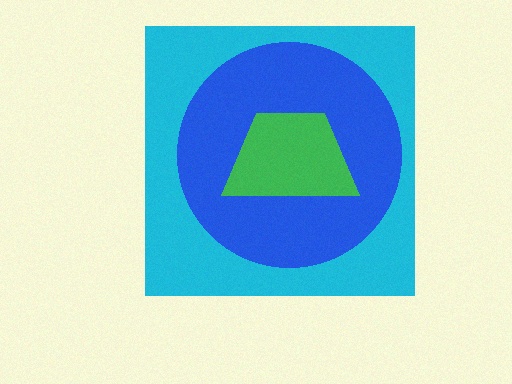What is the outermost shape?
The cyan square.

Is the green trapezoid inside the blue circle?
Yes.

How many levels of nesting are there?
3.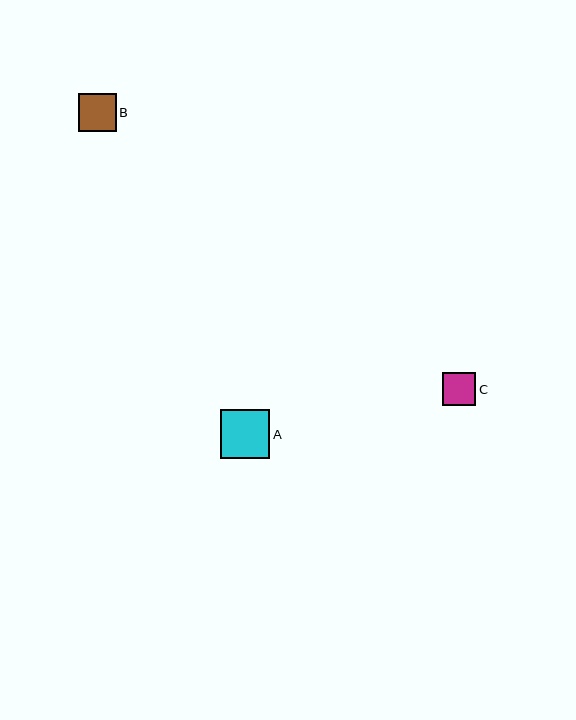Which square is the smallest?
Square C is the smallest with a size of approximately 33 pixels.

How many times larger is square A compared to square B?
Square A is approximately 1.3 times the size of square B.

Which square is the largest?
Square A is the largest with a size of approximately 50 pixels.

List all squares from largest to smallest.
From largest to smallest: A, B, C.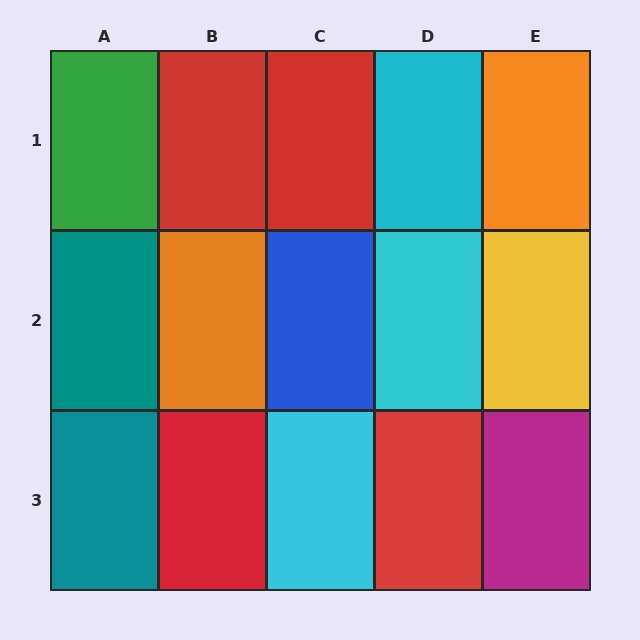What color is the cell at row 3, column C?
Cyan.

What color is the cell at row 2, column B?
Orange.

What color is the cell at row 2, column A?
Teal.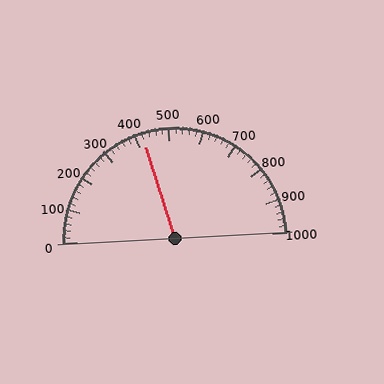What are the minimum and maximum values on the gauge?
The gauge ranges from 0 to 1000.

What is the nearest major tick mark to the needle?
The nearest major tick mark is 400.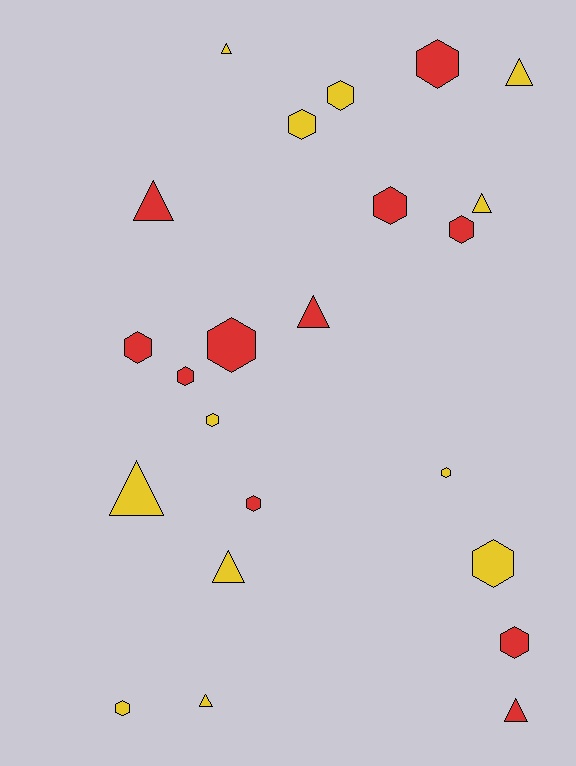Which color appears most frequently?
Yellow, with 12 objects.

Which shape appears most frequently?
Hexagon, with 14 objects.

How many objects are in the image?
There are 23 objects.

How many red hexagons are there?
There are 8 red hexagons.